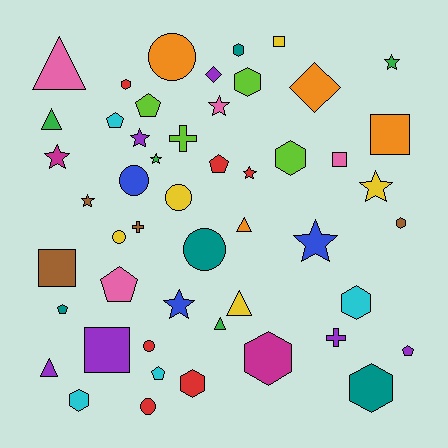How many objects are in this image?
There are 50 objects.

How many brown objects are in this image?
There are 4 brown objects.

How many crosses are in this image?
There are 3 crosses.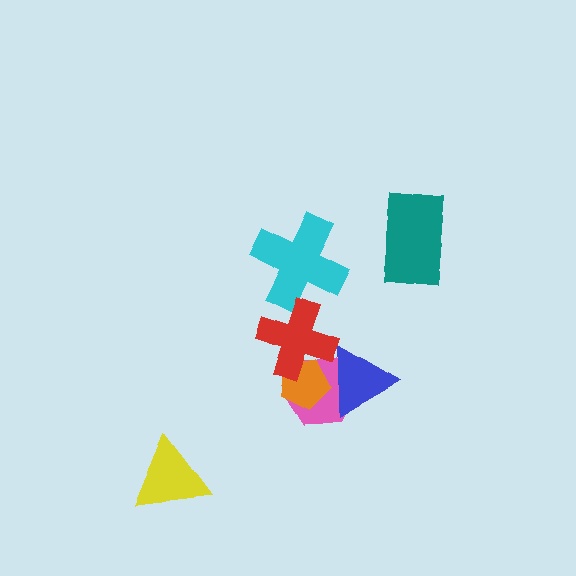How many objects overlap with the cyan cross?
1 object overlaps with the cyan cross.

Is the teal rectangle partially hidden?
No, no other shape covers it.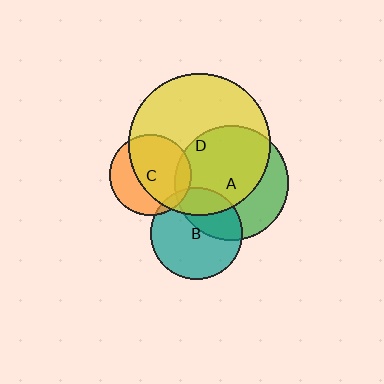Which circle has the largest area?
Circle D (yellow).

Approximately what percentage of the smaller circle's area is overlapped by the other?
Approximately 20%.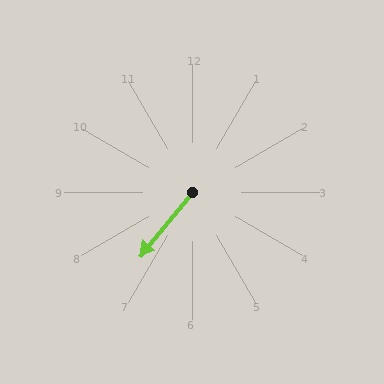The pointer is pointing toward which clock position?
Roughly 7 o'clock.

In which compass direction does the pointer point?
Southwest.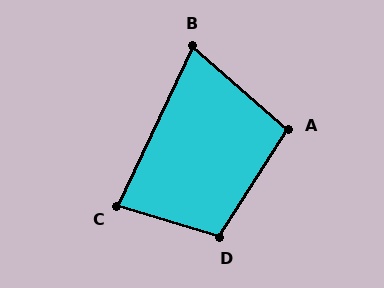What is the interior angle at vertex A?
Approximately 98 degrees (obtuse).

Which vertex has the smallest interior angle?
B, at approximately 75 degrees.